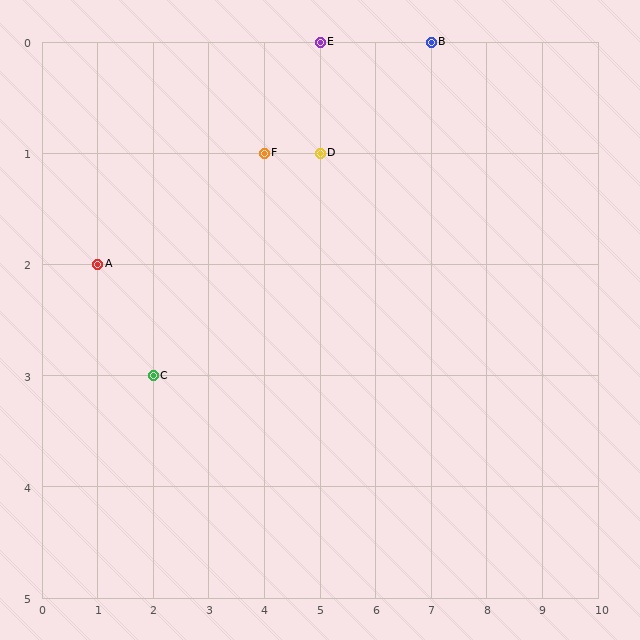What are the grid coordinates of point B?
Point B is at grid coordinates (7, 0).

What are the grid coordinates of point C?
Point C is at grid coordinates (2, 3).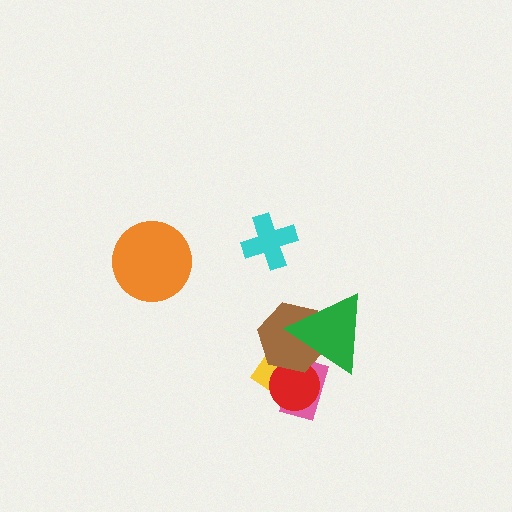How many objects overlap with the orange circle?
0 objects overlap with the orange circle.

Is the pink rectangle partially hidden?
Yes, it is partially covered by another shape.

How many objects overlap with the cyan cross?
0 objects overlap with the cyan cross.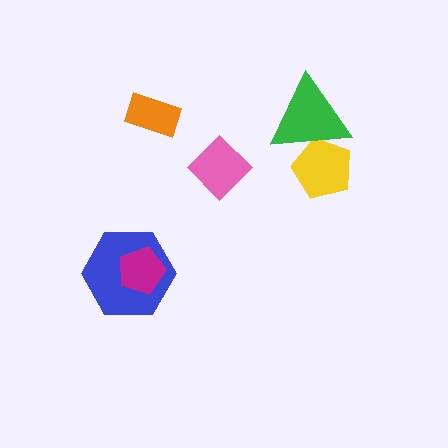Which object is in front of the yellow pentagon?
The green triangle is in front of the yellow pentagon.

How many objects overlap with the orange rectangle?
0 objects overlap with the orange rectangle.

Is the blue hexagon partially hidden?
Yes, it is partially covered by another shape.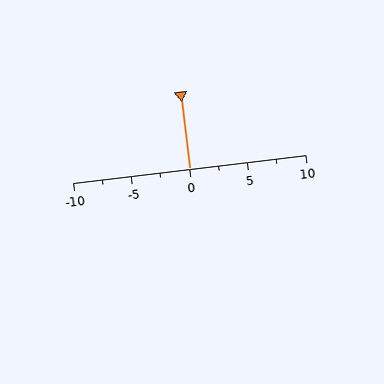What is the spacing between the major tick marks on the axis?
The major ticks are spaced 5 apart.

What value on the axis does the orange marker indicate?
The marker indicates approximately 0.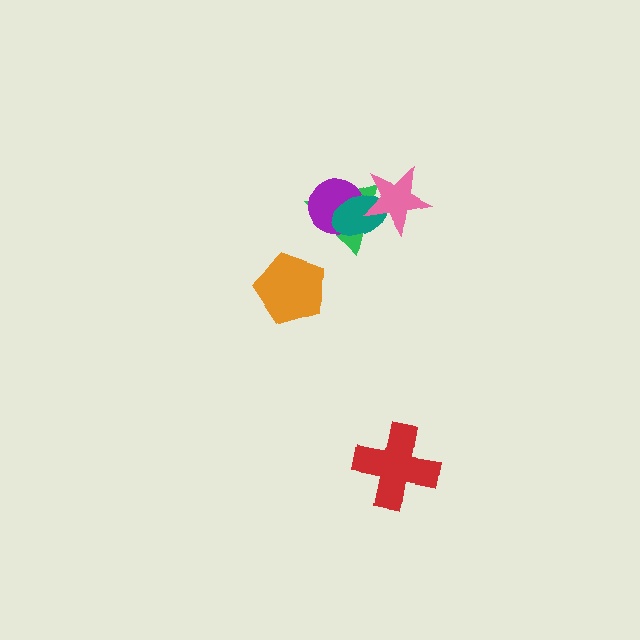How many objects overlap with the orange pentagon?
0 objects overlap with the orange pentagon.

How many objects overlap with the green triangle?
3 objects overlap with the green triangle.